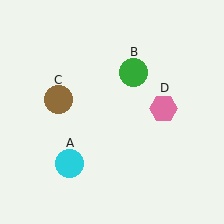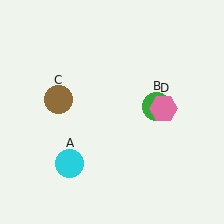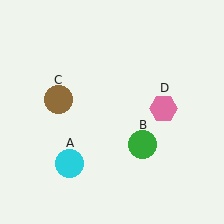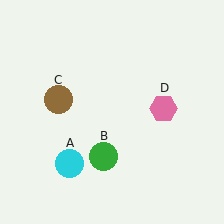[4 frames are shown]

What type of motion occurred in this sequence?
The green circle (object B) rotated clockwise around the center of the scene.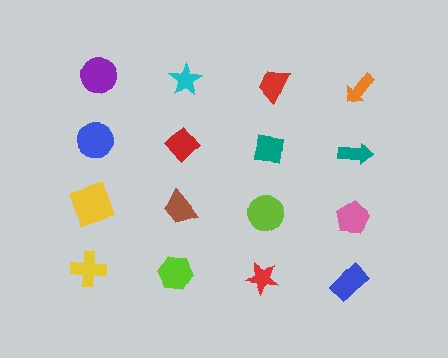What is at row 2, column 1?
A blue circle.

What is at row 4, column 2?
A lime hexagon.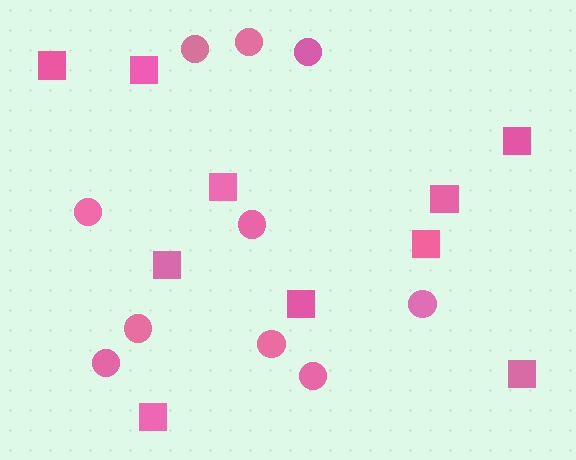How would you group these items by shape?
There are 2 groups: one group of squares (10) and one group of circles (10).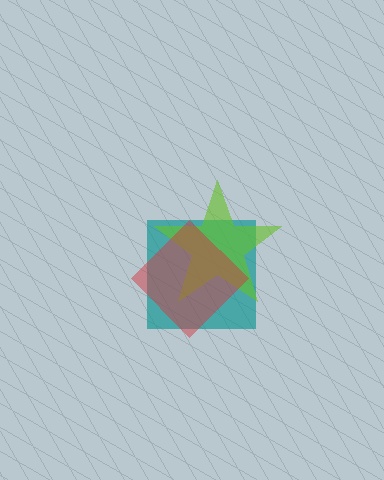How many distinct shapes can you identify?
There are 3 distinct shapes: a teal square, a lime star, a red diamond.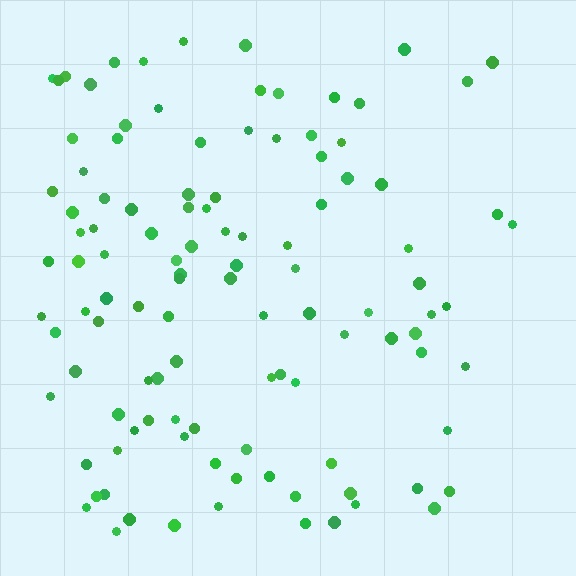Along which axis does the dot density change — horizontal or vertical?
Horizontal.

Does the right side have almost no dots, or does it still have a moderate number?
Still a moderate number, just noticeably fewer than the left.